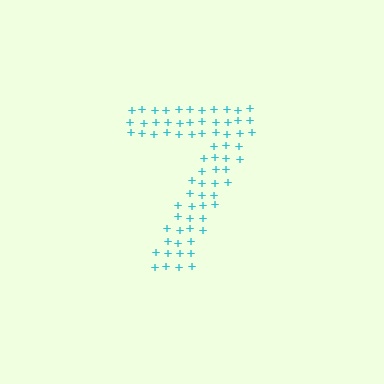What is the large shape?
The large shape is the digit 7.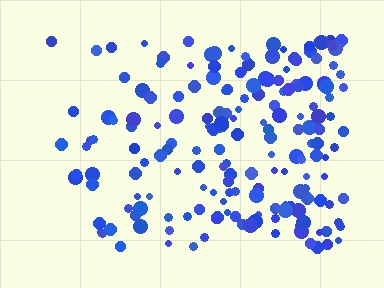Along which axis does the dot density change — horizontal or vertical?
Horizontal.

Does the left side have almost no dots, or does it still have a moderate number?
Still a moderate number, just noticeably fewer than the right.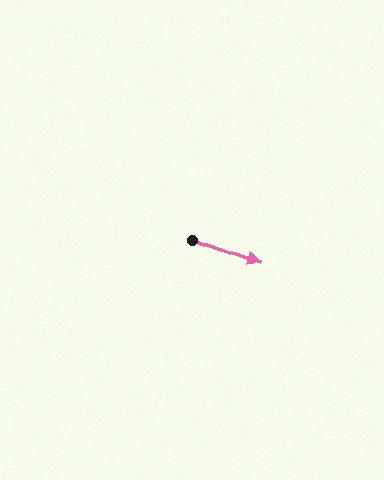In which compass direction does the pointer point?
East.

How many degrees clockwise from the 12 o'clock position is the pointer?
Approximately 110 degrees.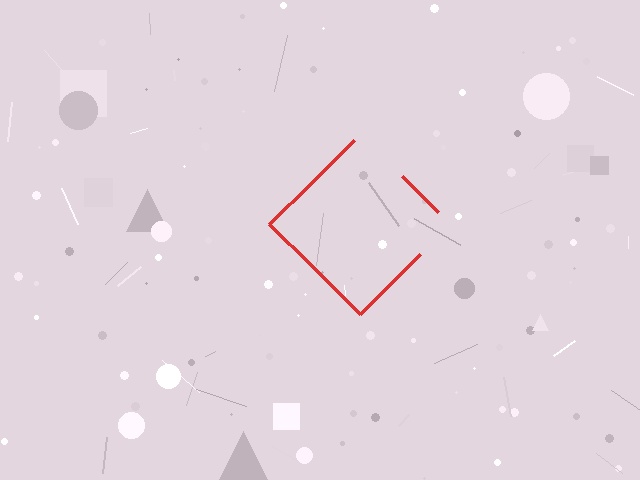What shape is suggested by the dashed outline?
The dashed outline suggests a diamond.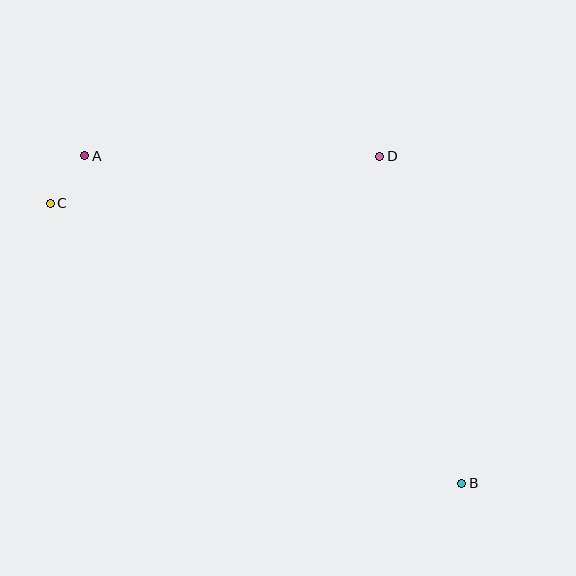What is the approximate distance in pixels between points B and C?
The distance between B and C is approximately 498 pixels.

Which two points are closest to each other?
Points A and C are closest to each other.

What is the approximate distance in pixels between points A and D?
The distance between A and D is approximately 295 pixels.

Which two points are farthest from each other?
Points A and B are farthest from each other.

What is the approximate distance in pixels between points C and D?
The distance between C and D is approximately 333 pixels.